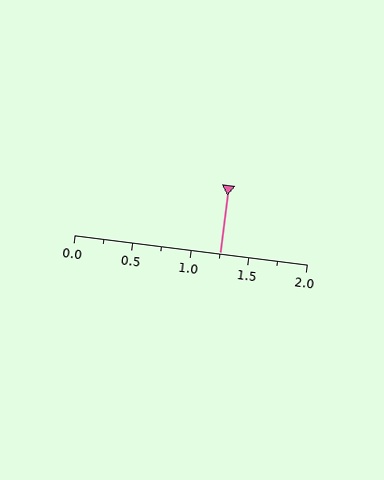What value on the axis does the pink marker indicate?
The marker indicates approximately 1.25.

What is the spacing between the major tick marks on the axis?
The major ticks are spaced 0.5 apart.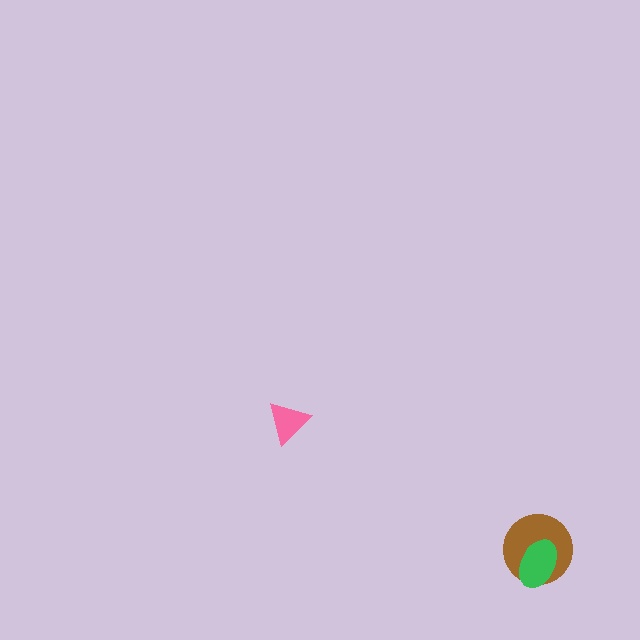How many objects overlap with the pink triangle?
0 objects overlap with the pink triangle.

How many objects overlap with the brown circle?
1 object overlaps with the brown circle.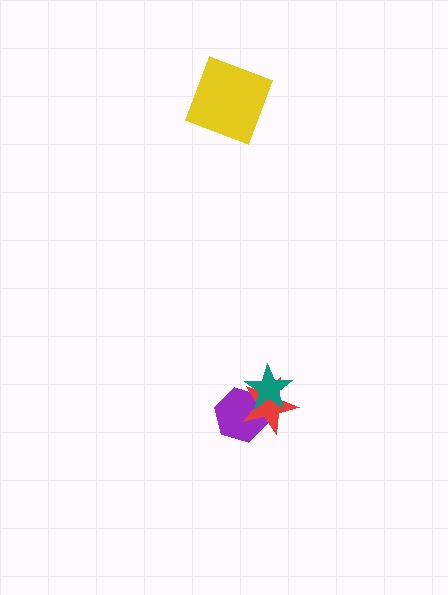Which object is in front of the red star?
The teal star is in front of the red star.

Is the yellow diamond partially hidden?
No, no other shape covers it.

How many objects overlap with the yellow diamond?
0 objects overlap with the yellow diamond.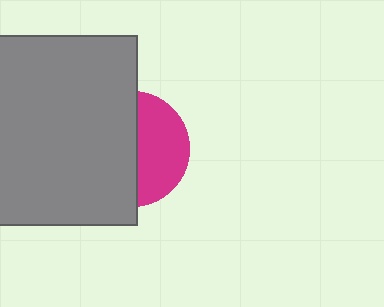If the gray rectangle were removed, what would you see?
You would see the complete magenta circle.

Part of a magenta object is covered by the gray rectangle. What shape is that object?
It is a circle.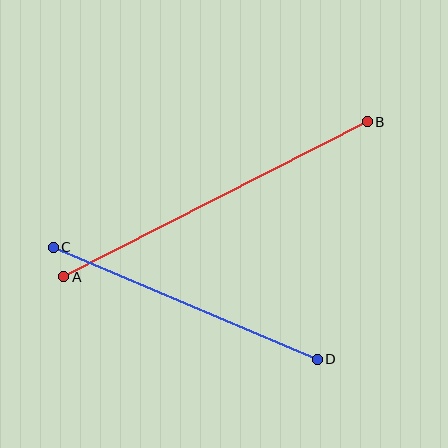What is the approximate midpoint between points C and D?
The midpoint is at approximately (185, 303) pixels.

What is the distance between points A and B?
The distance is approximately 341 pixels.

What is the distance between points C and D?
The distance is approximately 287 pixels.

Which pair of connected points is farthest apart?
Points A and B are farthest apart.